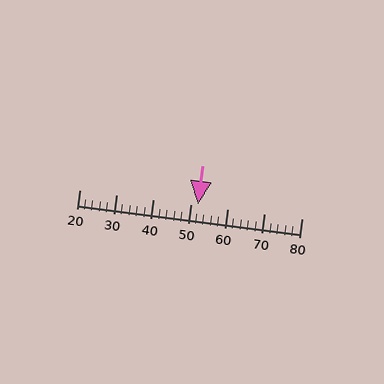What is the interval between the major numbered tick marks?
The major tick marks are spaced 10 units apart.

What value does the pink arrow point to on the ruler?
The pink arrow points to approximately 52.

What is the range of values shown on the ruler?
The ruler shows values from 20 to 80.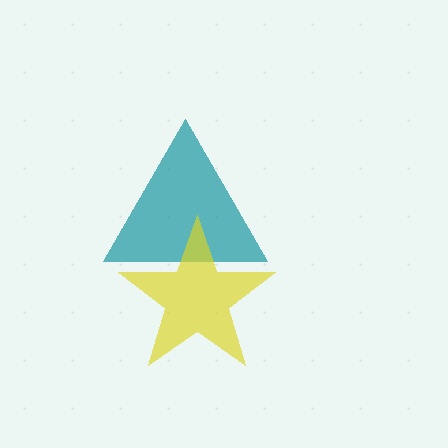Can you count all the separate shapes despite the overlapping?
Yes, there are 2 separate shapes.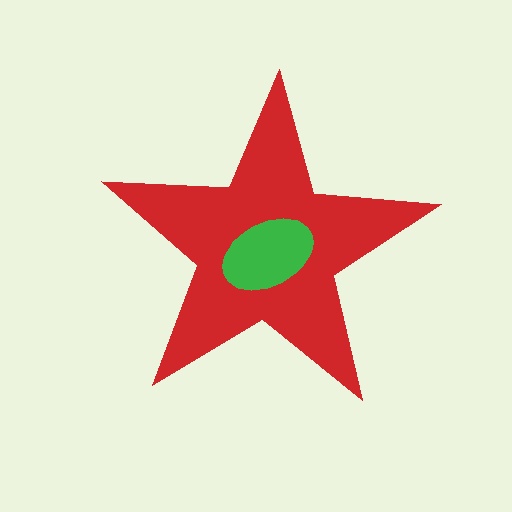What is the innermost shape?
The green ellipse.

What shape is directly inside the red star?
The green ellipse.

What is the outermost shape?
The red star.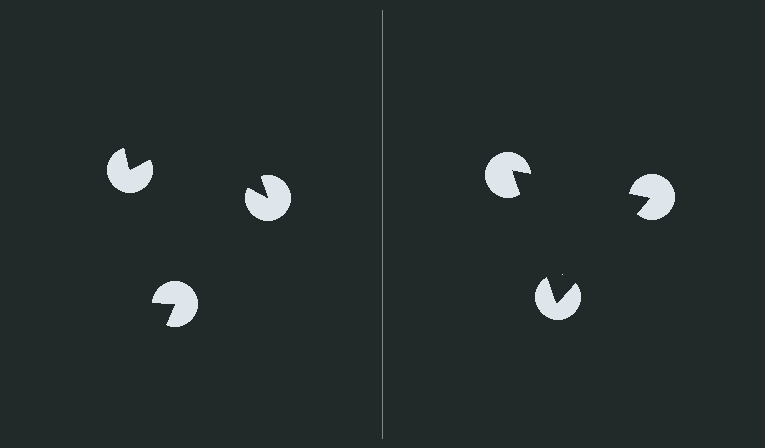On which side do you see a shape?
An illusory triangle appears on the right side. On the left side the wedge cuts are rotated, so no coherent shape forms.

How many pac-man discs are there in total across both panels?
6 — 3 on each side.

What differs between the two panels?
The pac-man discs are positioned identically on both sides; only the wedge orientations differ. On the right they align to a triangle; on the left they are misaligned.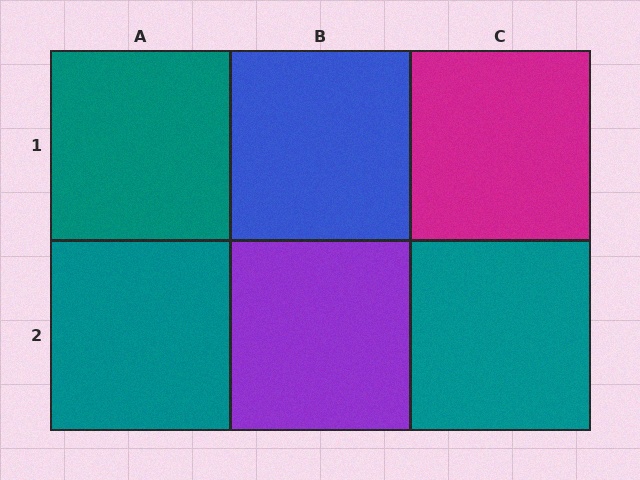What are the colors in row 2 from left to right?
Teal, purple, teal.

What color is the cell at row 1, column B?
Blue.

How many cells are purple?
1 cell is purple.